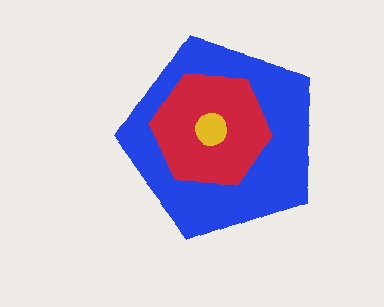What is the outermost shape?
The blue pentagon.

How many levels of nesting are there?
3.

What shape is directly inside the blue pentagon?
The red hexagon.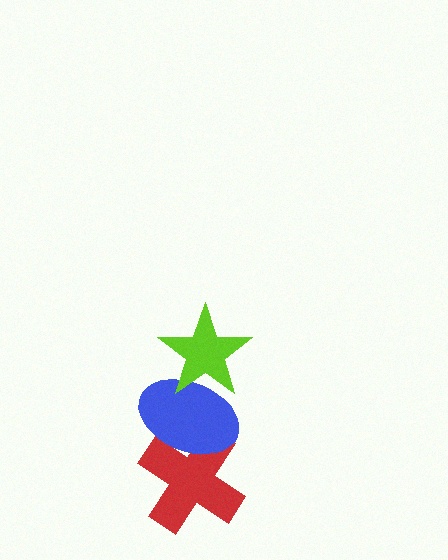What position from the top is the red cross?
The red cross is 3rd from the top.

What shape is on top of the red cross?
The blue ellipse is on top of the red cross.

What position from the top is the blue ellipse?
The blue ellipse is 2nd from the top.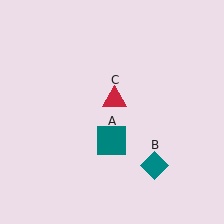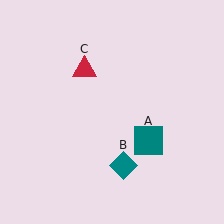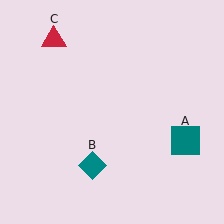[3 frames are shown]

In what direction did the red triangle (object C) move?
The red triangle (object C) moved up and to the left.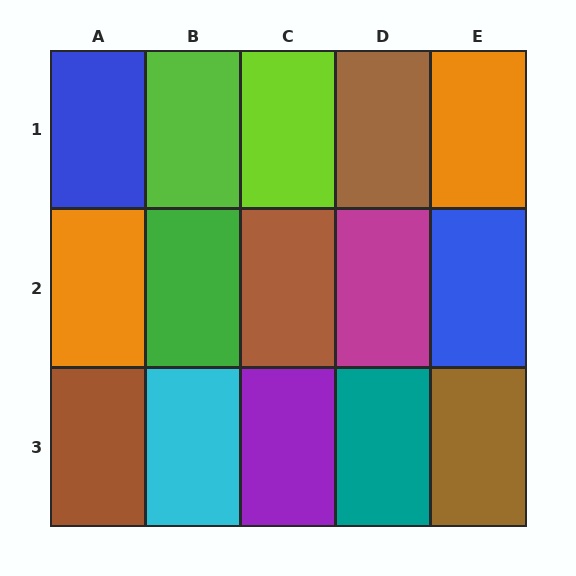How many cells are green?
1 cell is green.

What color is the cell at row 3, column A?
Brown.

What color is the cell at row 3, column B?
Cyan.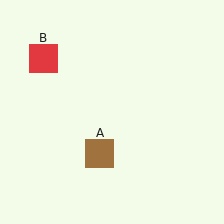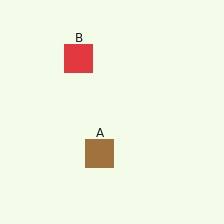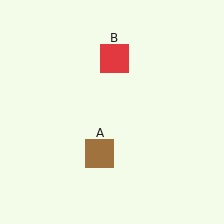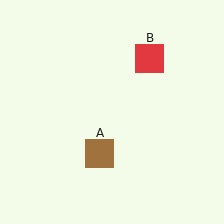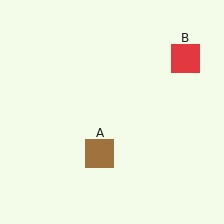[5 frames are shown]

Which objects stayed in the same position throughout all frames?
Brown square (object A) remained stationary.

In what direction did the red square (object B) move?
The red square (object B) moved right.